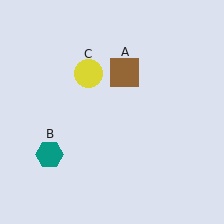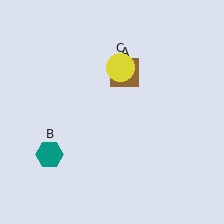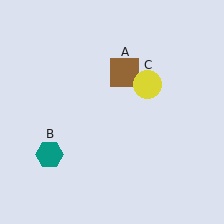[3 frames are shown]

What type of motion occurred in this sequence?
The yellow circle (object C) rotated clockwise around the center of the scene.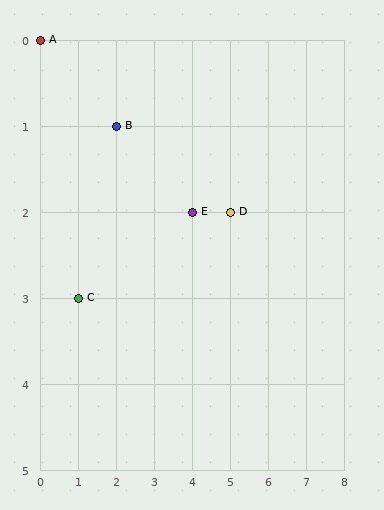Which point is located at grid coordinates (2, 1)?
Point B is at (2, 1).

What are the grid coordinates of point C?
Point C is at grid coordinates (1, 3).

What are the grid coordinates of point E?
Point E is at grid coordinates (4, 2).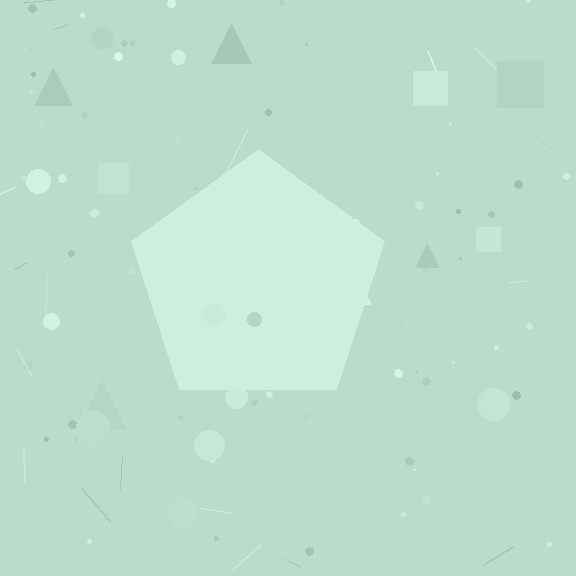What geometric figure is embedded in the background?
A pentagon is embedded in the background.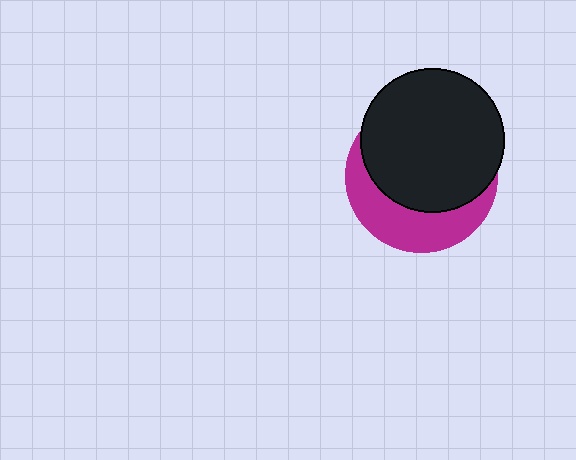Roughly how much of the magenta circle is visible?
A small part of it is visible (roughly 35%).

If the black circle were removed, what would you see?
You would see the complete magenta circle.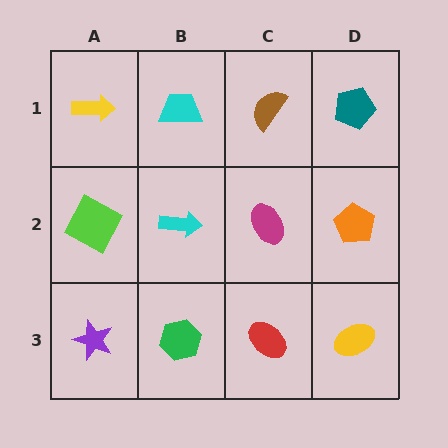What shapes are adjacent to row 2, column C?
A brown semicircle (row 1, column C), a red ellipse (row 3, column C), a cyan arrow (row 2, column B), an orange pentagon (row 2, column D).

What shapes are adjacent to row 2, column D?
A teal pentagon (row 1, column D), a yellow ellipse (row 3, column D), a magenta ellipse (row 2, column C).